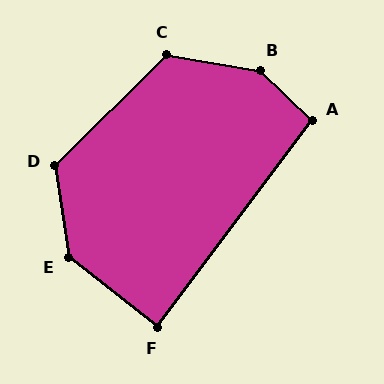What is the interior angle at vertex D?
Approximately 126 degrees (obtuse).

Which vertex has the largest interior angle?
B, at approximately 145 degrees.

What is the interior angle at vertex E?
Approximately 137 degrees (obtuse).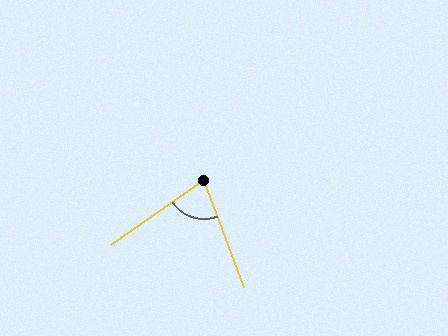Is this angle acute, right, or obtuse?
It is acute.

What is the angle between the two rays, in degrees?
Approximately 76 degrees.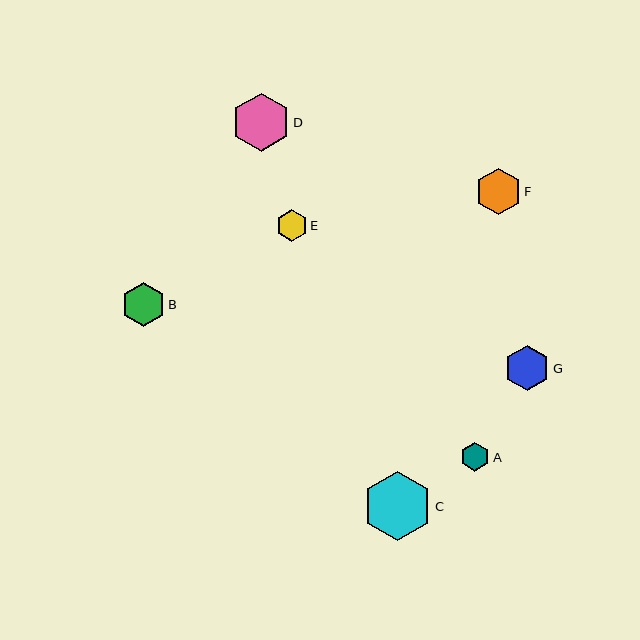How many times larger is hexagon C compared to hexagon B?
Hexagon C is approximately 1.6 times the size of hexagon B.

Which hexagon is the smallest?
Hexagon A is the smallest with a size of approximately 29 pixels.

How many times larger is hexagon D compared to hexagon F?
Hexagon D is approximately 1.2 times the size of hexagon F.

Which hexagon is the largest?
Hexagon C is the largest with a size of approximately 70 pixels.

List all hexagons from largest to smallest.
From largest to smallest: C, D, F, G, B, E, A.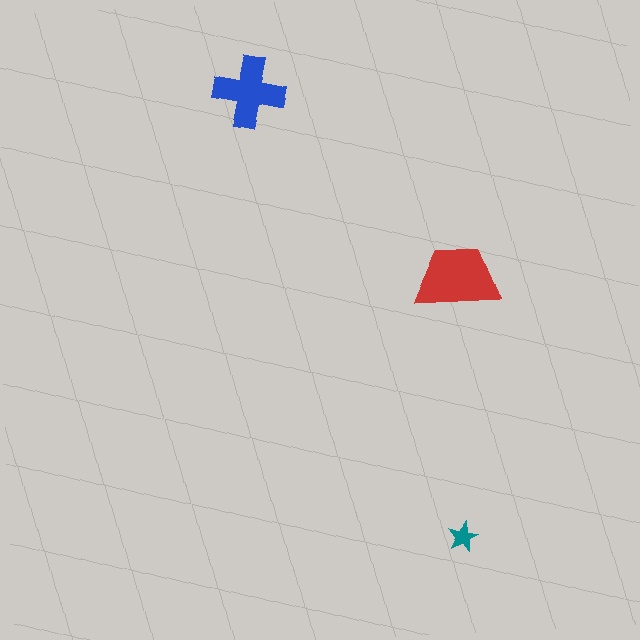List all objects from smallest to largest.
The teal star, the blue cross, the red trapezoid.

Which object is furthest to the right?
The red trapezoid is rightmost.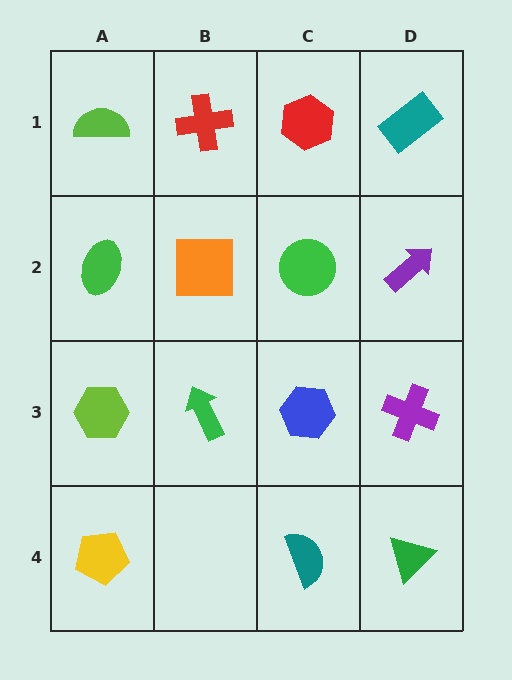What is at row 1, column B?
A red cross.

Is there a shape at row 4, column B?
No, that cell is empty.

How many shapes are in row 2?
4 shapes.